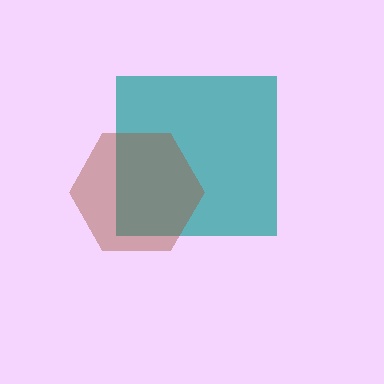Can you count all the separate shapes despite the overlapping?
Yes, there are 2 separate shapes.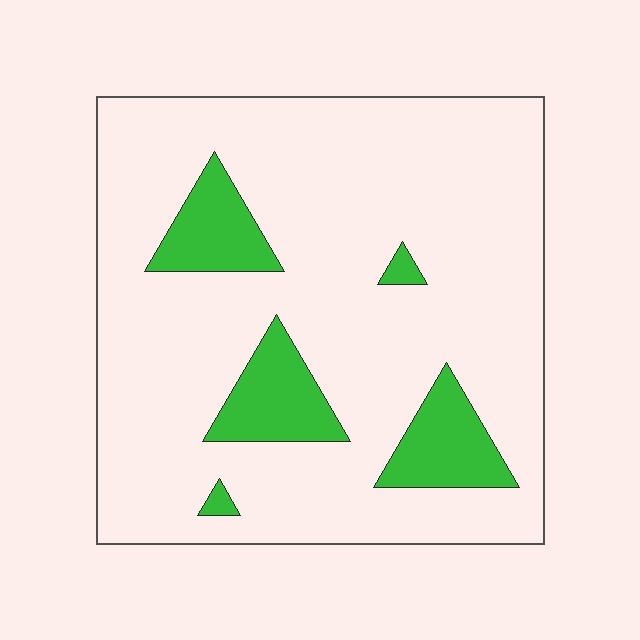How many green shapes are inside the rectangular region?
5.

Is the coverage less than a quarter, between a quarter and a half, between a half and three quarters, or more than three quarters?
Less than a quarter.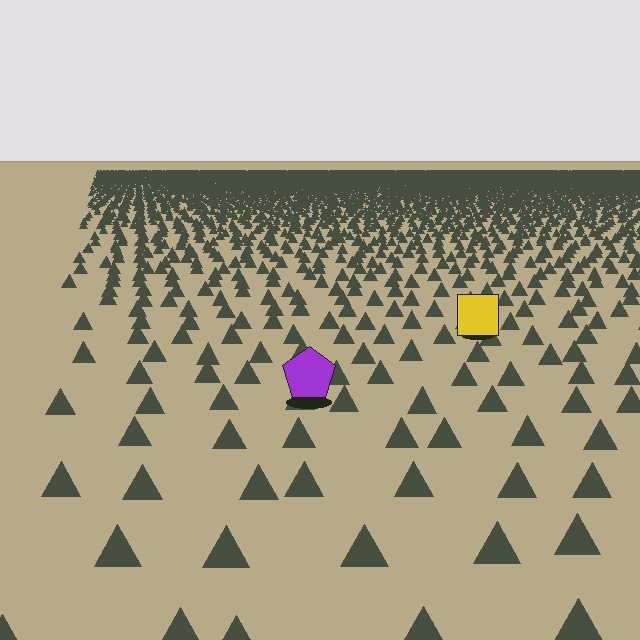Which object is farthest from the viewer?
The yellow square is farthest from the viewer. It appears smaller and the ground texture around it is denser.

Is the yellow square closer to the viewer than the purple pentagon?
No. The purple pentagon is closer — you can tell from the texture gradient: the ground texture is coarser near it.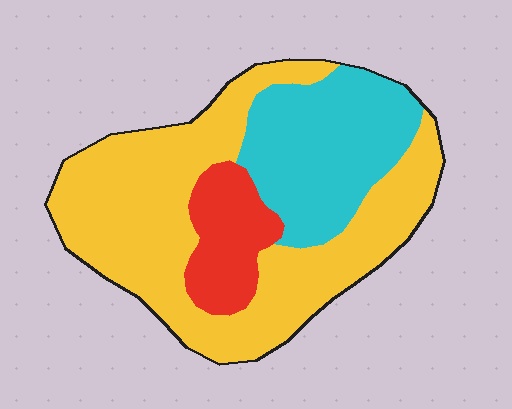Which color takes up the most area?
Yellow, at roughly 60%.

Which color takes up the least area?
Red, at roughly 15%.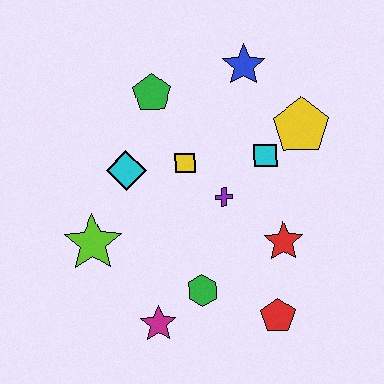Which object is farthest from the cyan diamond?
The red pentagon is farthest from the cyan diamond.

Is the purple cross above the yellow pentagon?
No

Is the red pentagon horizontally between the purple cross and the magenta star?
No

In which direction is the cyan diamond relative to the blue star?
The cyan diamond is to the left of the blue star.